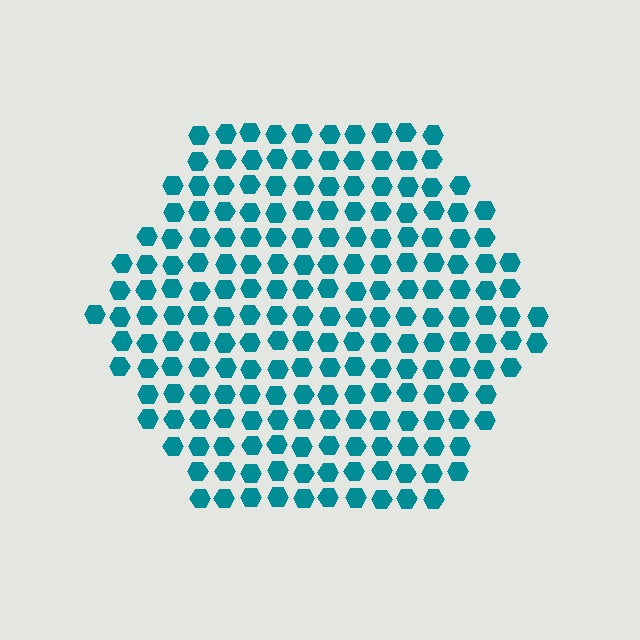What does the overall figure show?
The overall figure shows a hexagon.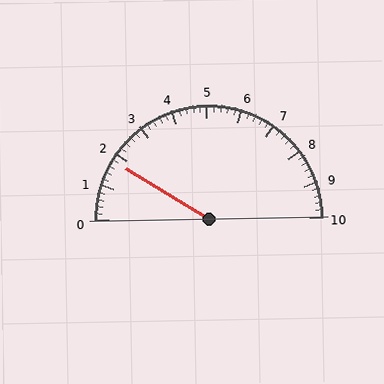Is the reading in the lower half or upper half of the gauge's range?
The reading is in the lower half of the range (0 to 10).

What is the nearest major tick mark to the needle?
The nearest major tick mark is 2.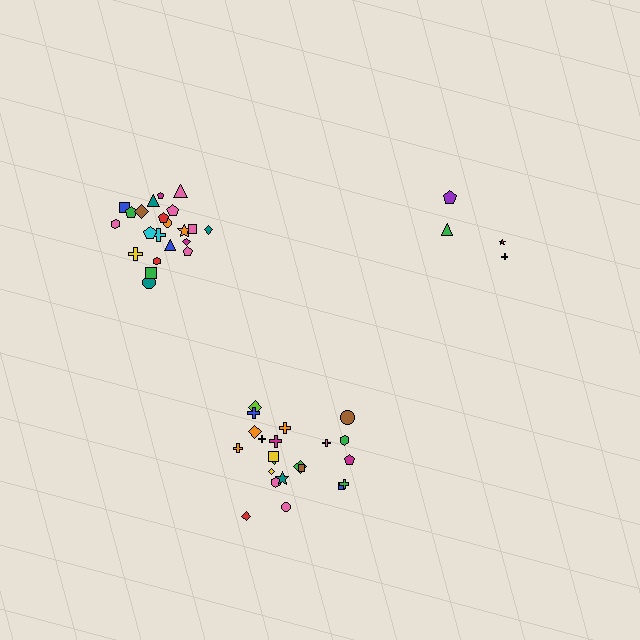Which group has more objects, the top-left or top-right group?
The top-left group.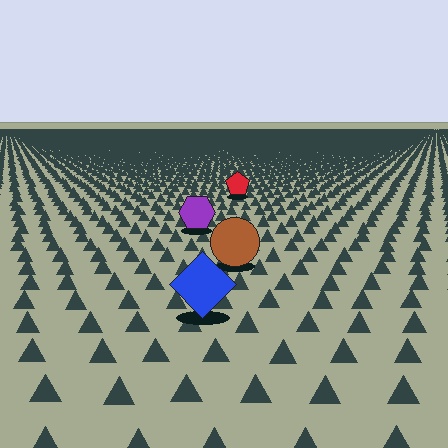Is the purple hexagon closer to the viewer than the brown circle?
No. The brown circle is closer — you can tell from the texture gradient: the ground texture is coarser near it.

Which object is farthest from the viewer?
The red pentagon is farthest from the viewer. It appears smaller and the ground texture around it is denser.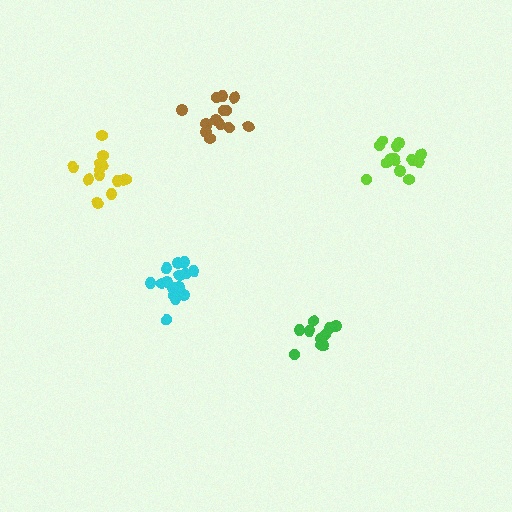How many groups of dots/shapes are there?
There are 5 groups.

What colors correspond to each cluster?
The clusters are colored: yellow, lime, green, brown, cyan.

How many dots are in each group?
Group 1: 13 dots, Group 2: 14 dots, Group 3: 10 dots, Group 4: 13 dots, Group 5: 15 dots (65 total).